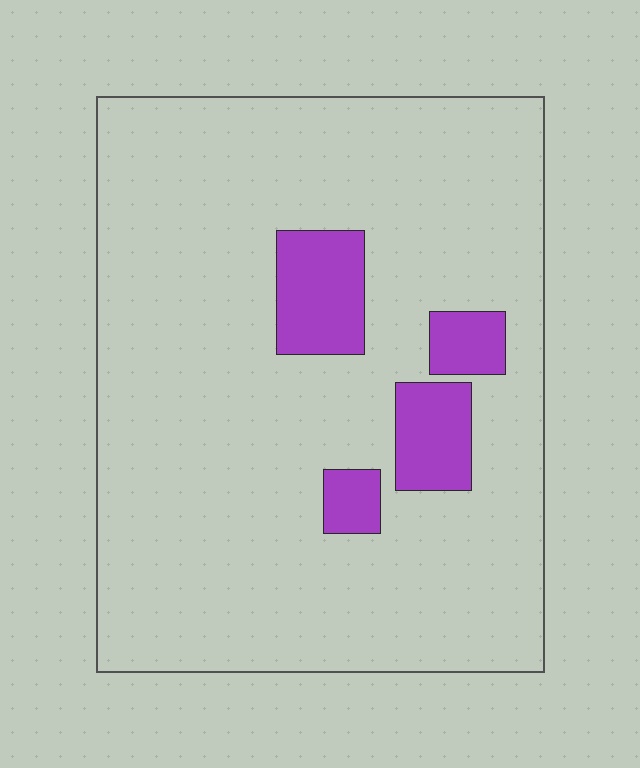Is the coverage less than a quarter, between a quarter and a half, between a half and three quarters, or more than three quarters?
Less than a quarter.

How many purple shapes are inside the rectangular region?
4.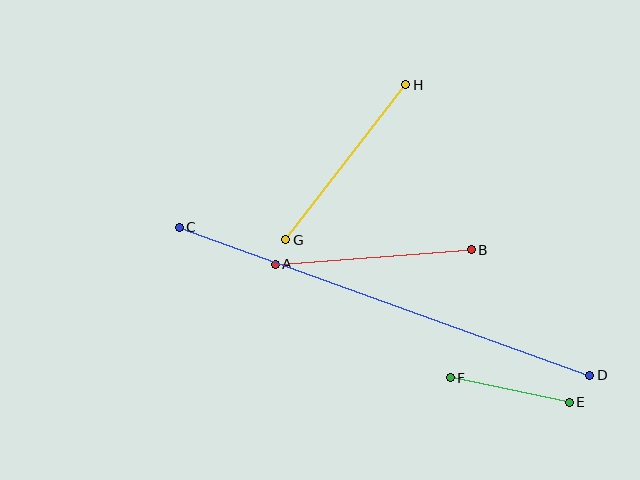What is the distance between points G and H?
The distance is approximately 196 pixels.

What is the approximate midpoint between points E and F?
The midpoint is at approximately (510, 390) pixels.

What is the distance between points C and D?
The distance is approximately 437 pixels.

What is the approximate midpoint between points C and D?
The midpoint is at approximately (385, 301) pixels.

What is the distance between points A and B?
The distance is approximately 196 pixels.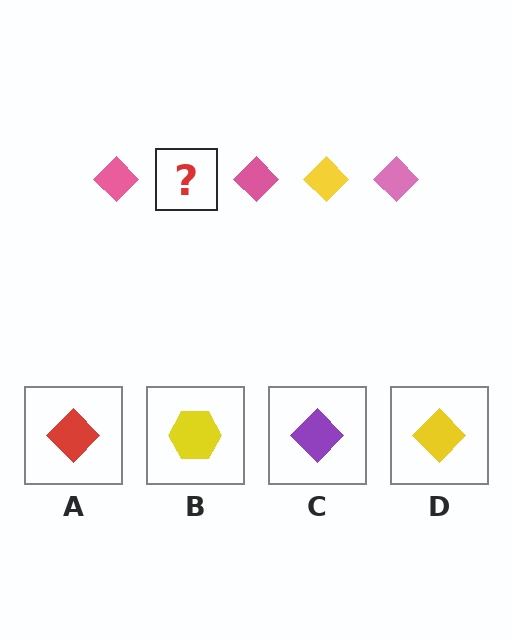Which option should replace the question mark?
Option D.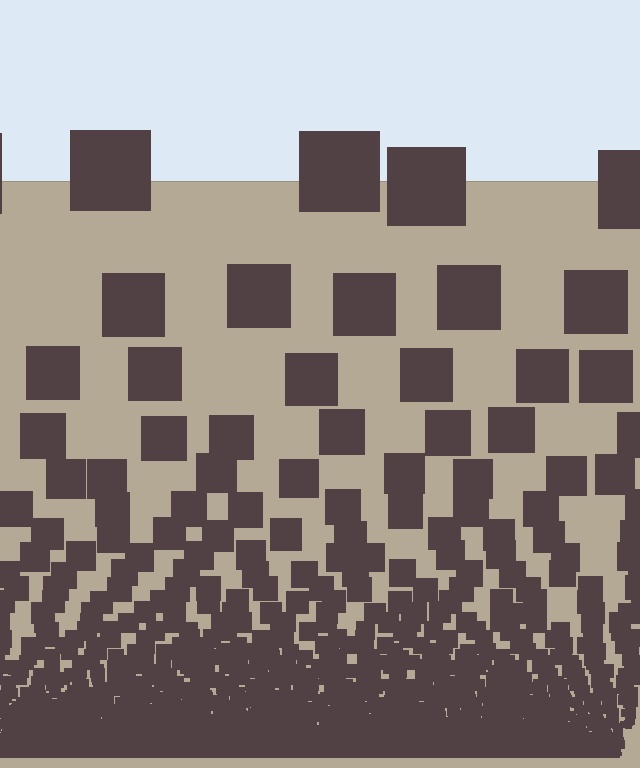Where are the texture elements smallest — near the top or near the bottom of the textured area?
Near the bottom.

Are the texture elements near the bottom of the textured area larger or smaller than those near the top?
Smaller. The gradient is inverted — elements near the bottom are smaller and denser.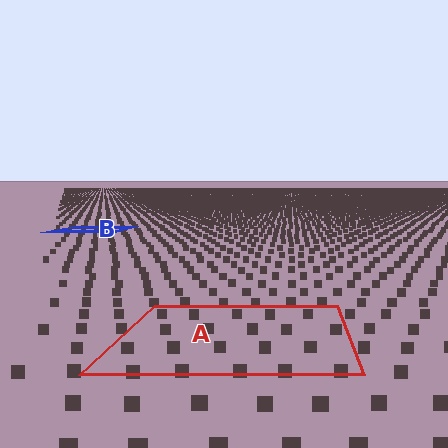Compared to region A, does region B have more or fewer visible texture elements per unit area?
Region B has more texture elements per unit area — they are packed more densely because it is farther away.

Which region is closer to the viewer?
Region A is closer. The texture elements there are larger and more spread out.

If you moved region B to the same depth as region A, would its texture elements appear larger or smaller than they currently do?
They would appear larger. At a closer depth, the same texture elements are projected at a bigger on-screen size.